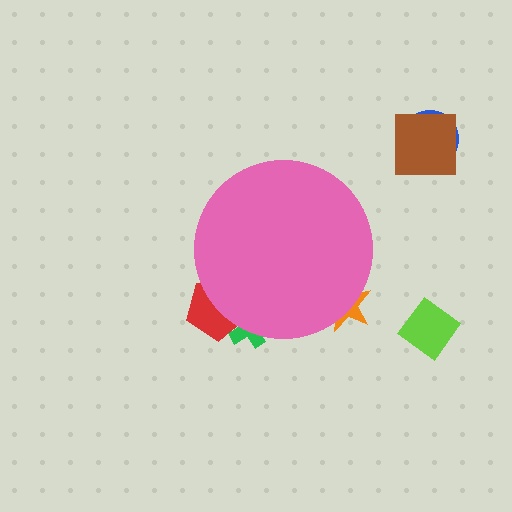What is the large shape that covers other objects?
A pink circle.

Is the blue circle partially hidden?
No, the blue circle is fully visible.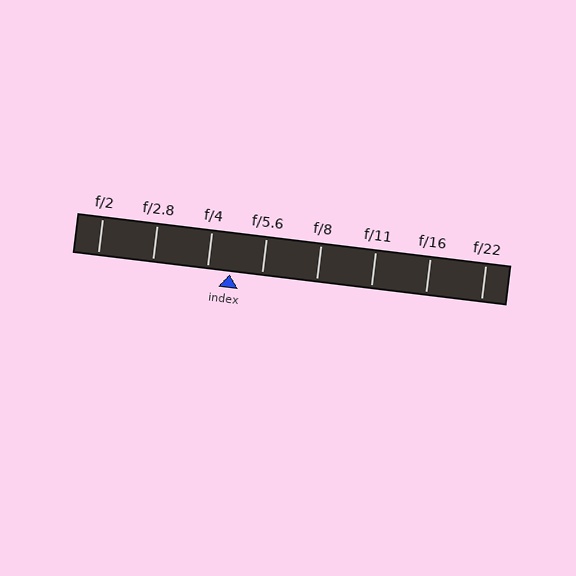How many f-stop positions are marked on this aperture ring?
There are 8 f-stop positions marked.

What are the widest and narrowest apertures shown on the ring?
The widest aperture shown is f/2 and the narrowest is f/22.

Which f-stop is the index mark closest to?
The index mark is closest to f/4.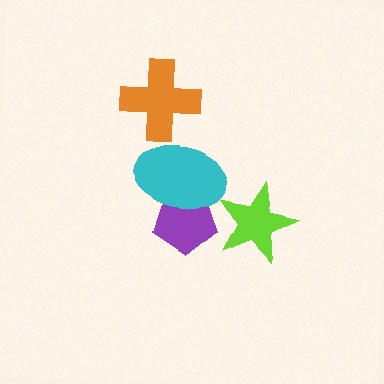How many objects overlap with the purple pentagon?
1 object overlaps with the purple pentagon.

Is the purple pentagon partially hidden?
Yes, it is partially covered by another shape.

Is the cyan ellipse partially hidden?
No, no other shape covers it.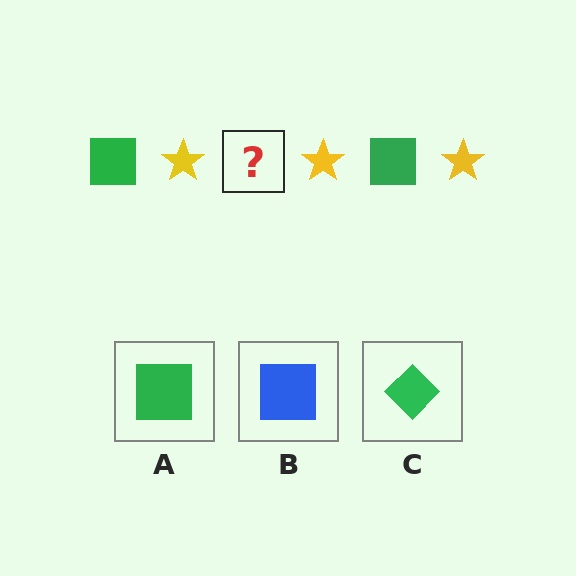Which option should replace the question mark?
Option A.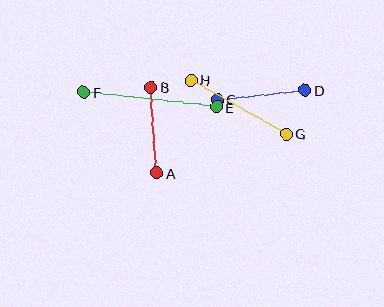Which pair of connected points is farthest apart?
Points E and F are farthest apart.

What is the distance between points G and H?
The distance is approximately 110 pixels.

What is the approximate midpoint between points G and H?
The midpoint is at approximately (239, 107) pixels.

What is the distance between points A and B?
The distance is approximately 86 pixels.